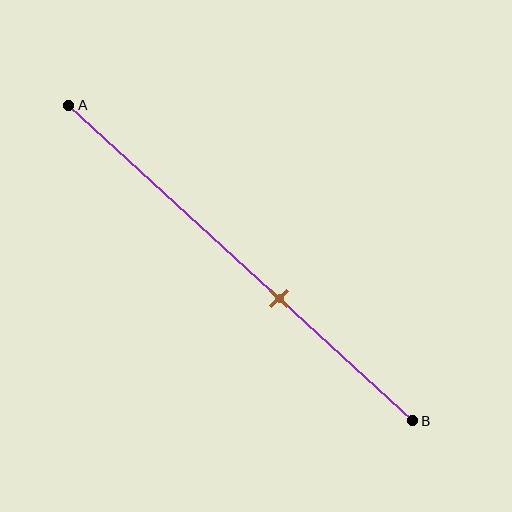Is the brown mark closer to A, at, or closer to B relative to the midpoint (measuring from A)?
The brown mark is closer to point B than the midpoint of segment AB.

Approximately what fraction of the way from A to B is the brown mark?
The brown mark is approximately 60% of the way from A to B.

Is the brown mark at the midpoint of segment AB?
No, the mark is at about 60% from A, not at the 50% midpoint.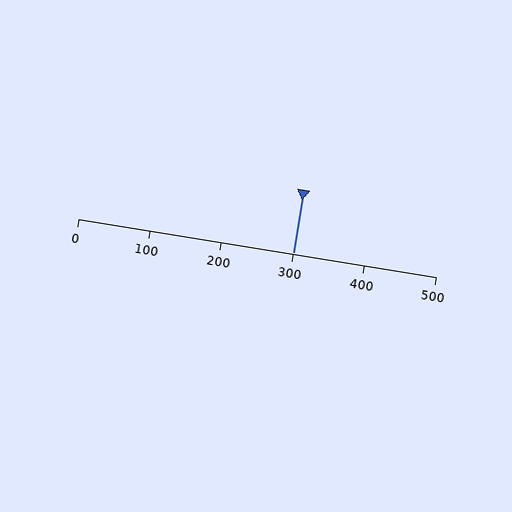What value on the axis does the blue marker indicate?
The marker indicates approximately 300.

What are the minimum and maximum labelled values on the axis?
The axis runs from 0 to 500.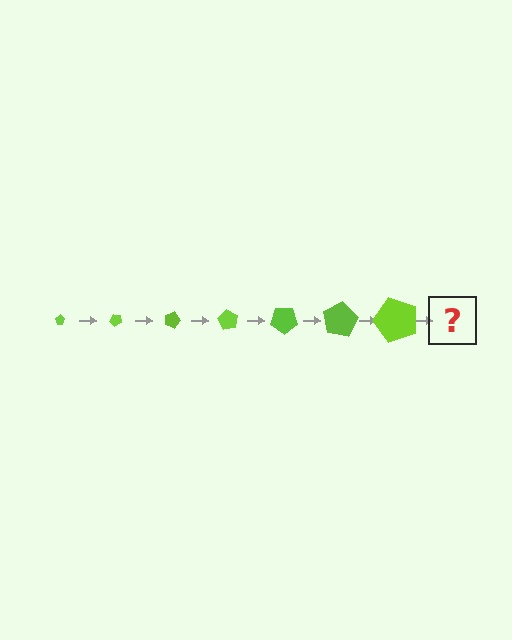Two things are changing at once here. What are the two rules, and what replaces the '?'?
The two rules are that the pentagon grows larger each step and it rotates 45 degrees each step. The '?' should be a pentagon, larger than the previous one and rotated 315 degrees from the start.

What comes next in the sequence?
The next element should be a pentagon, larger than the previous one and rotated 315 degrees from the start.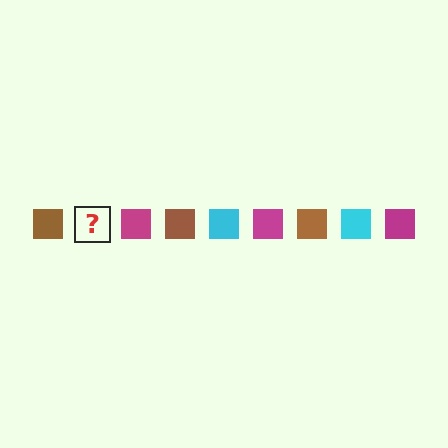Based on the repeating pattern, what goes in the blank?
The blank should be a cyan square.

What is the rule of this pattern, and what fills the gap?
The rule is that the pattern cycles through brown, cyan, magenta squares. The gap should be filled with a cyan square.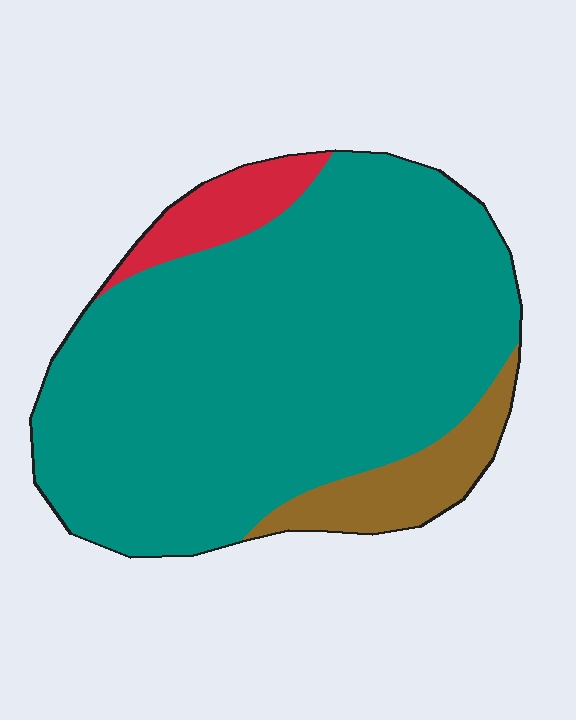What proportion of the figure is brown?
Brown covers roughly 10% of the figure.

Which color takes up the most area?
Teal, at roughly 85%.